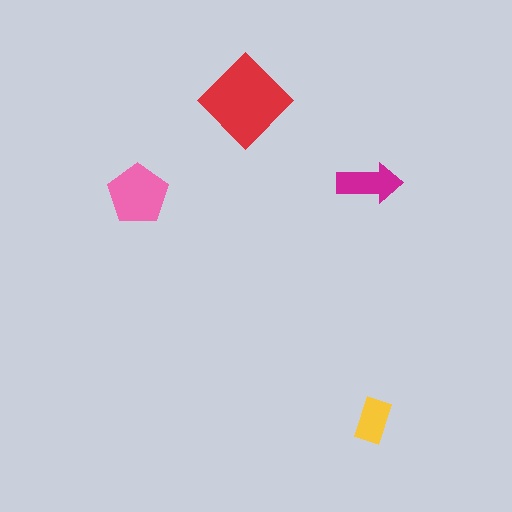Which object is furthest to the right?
The yellow rectangle is rightmost.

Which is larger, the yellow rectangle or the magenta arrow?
The magenta arrow.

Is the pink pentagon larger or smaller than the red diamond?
Smaller.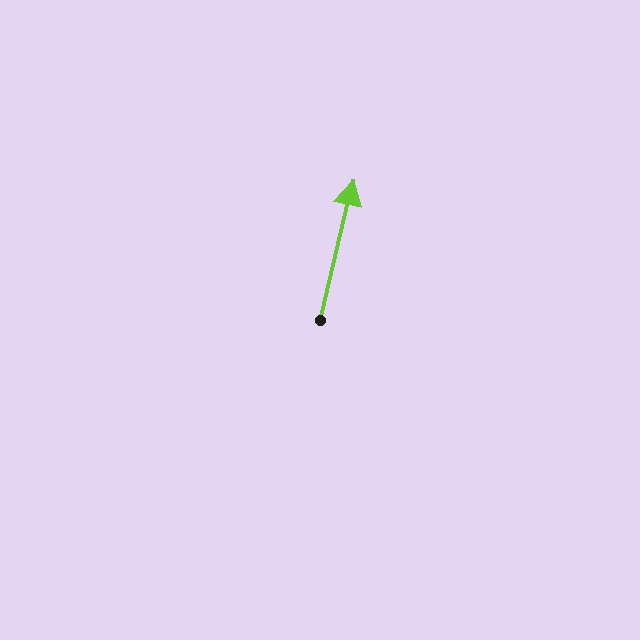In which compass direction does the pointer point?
North.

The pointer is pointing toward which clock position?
Roughly 12 o'clock.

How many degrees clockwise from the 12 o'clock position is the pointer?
Approximately 13 degrees.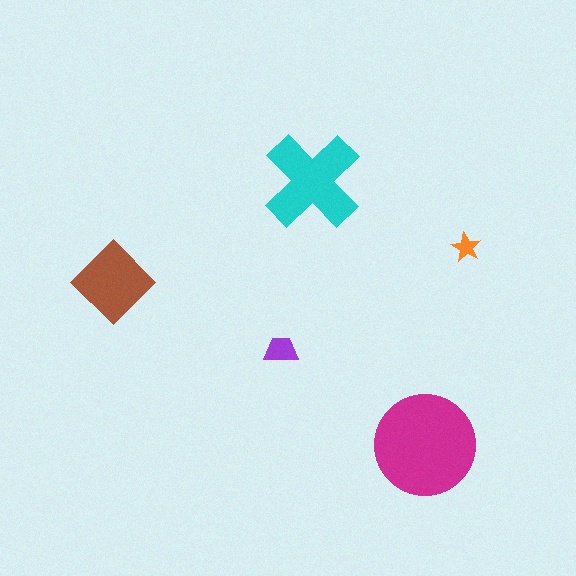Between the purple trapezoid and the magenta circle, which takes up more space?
The magenta circle.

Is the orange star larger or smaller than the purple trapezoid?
Smaller.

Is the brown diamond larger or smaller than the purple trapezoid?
Larger.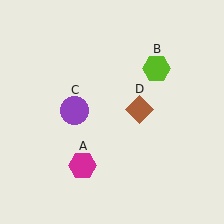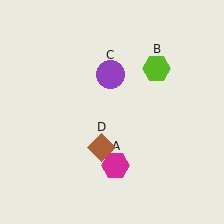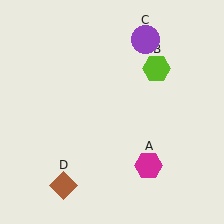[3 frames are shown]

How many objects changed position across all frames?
3 objects changed position: magenta hexagon (object A), purple circle (object C), brown diamond (object D).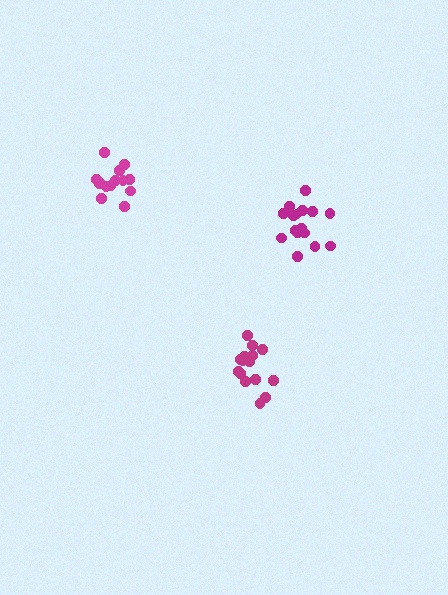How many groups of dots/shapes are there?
There are 3 groups.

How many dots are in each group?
Group 1: 16 dots, Group 2: 15 dots, Group 3: 15 dots (46 total).